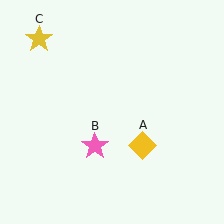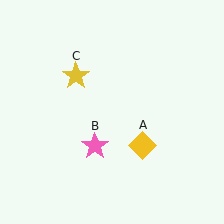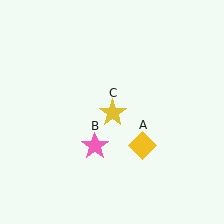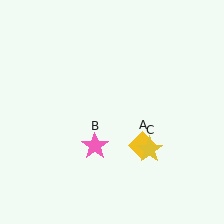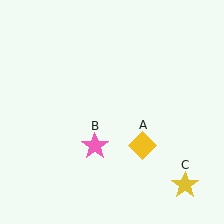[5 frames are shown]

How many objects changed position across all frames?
1 object changed position: yellow star (object C).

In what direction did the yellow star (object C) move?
The yellow star (object C) moved down and to the right.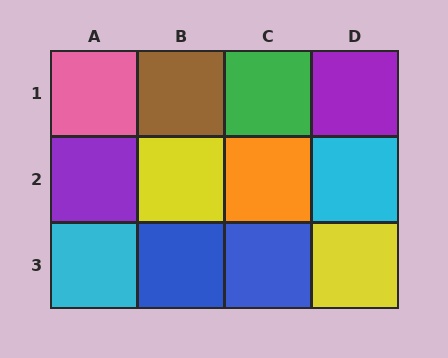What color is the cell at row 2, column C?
Orange.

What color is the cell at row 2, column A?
Purple.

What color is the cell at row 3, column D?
Yellow.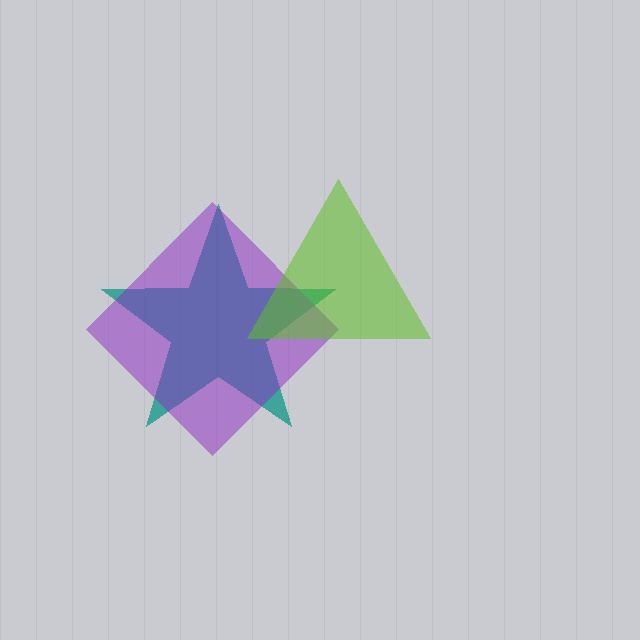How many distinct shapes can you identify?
There are 3 distinct shapes: a teal star, a purple diamond, a lime triangle.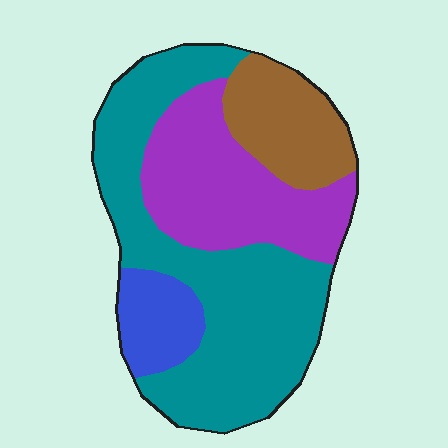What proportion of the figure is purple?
Purple takes up about one quarter (1/4) of the figure.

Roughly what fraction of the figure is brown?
Brown covers about 15% of the figure.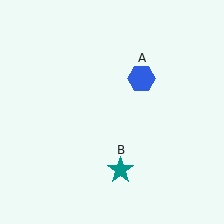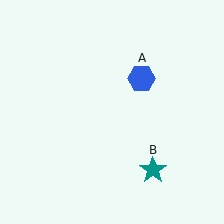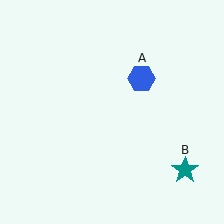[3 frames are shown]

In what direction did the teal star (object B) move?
The teal star (object B) moved right.